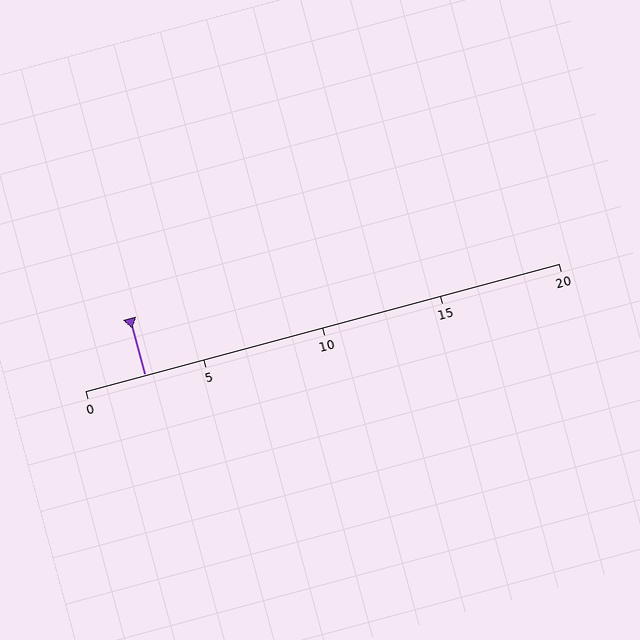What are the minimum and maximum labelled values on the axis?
The axis runs from 0 to 20.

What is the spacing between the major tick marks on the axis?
The major ticks are spaced 5 apart.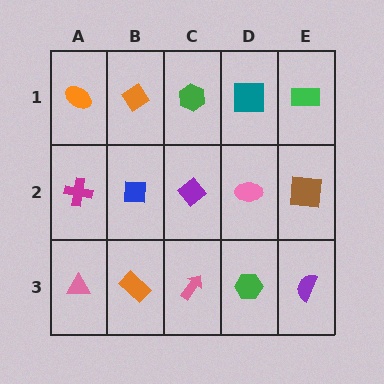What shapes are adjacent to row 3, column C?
A purple diamond (row 2, column C), an orange rectangle (row 3, column B), a green hexagon (row 3, column D).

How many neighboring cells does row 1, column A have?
2.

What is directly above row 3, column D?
A pink ellipse.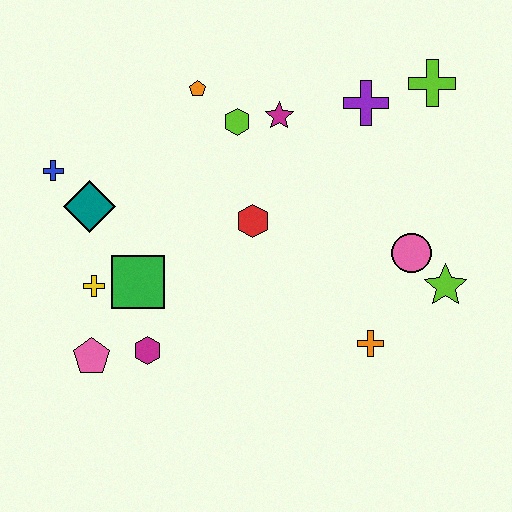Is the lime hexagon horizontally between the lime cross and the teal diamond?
Yes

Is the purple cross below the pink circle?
No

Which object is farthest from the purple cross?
The pink pentagon is farthest from the purple cross.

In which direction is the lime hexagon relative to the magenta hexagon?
The lime hexagon is above the magenta hexagon.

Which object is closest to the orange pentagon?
The lime hexagon is closest to the orange pentagon.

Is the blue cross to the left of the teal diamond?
Yes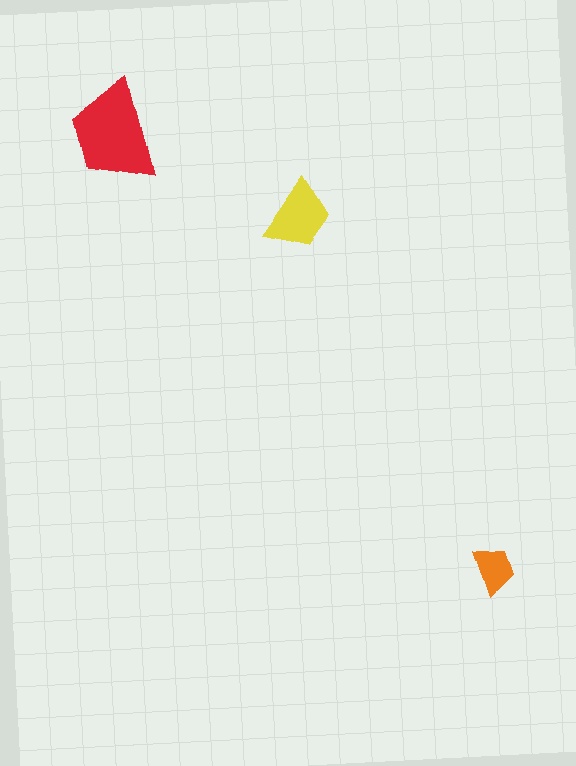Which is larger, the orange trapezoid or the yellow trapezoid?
The yellow one.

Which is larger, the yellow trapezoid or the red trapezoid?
The red one.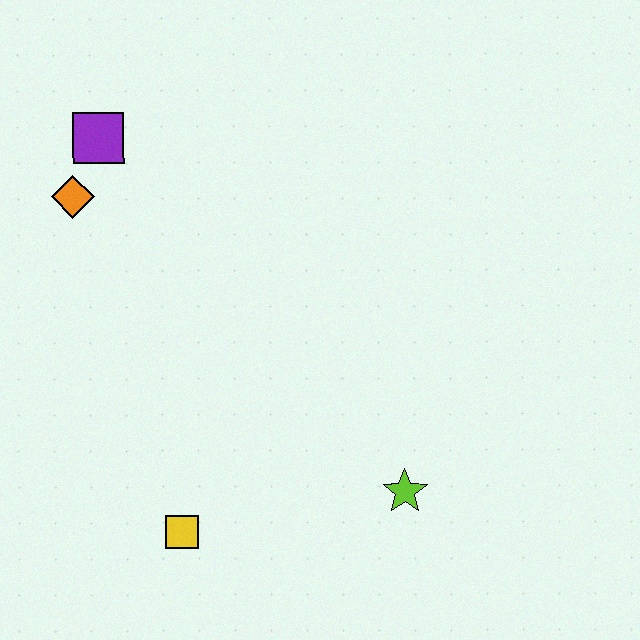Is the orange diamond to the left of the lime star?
Yes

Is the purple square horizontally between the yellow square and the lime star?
No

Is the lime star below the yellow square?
No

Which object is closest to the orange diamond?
The purple square is closest to the orange diamond.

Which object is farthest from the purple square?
The lime star is farthest from the purple square.